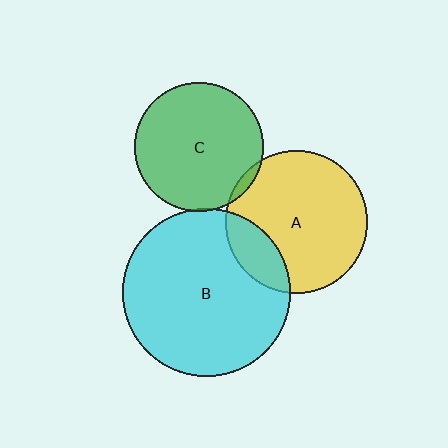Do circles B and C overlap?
Yes.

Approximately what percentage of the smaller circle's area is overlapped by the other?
Approximately 5%.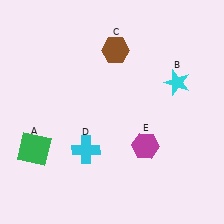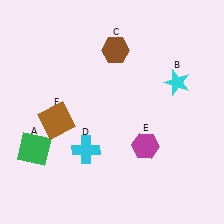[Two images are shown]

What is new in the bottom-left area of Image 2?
A brown square (F) was added in the bottom-left area of Image 2.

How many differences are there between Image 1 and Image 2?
There is 1 difference between the two images.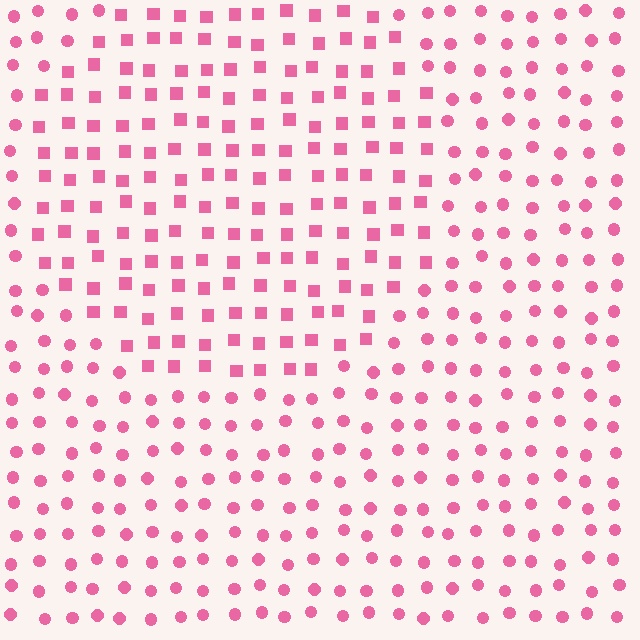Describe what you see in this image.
The image is filled with small pink elements arranged in a uniform grid. A circle-shaped region contains squares, while the surrounding area contains circles. The boundary is defined purely by the change in element shape.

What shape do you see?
I see a circle.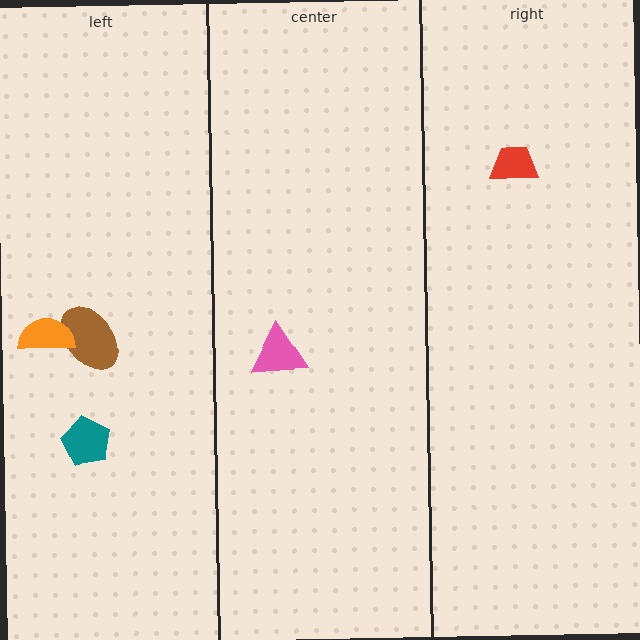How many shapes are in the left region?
3.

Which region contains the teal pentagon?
The left region.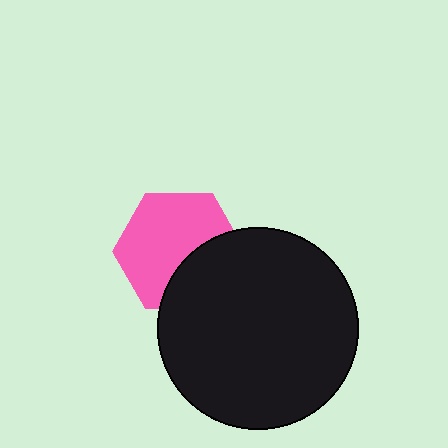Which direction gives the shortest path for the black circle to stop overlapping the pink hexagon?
Moving toward the lower-right gives the shortest separation.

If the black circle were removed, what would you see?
You would see the complete pink hexagon.